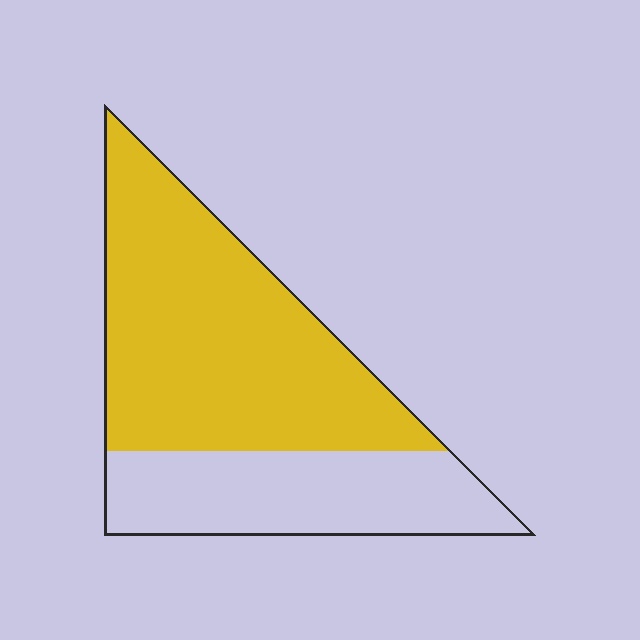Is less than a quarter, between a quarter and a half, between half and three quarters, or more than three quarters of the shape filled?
Between half and three quarters.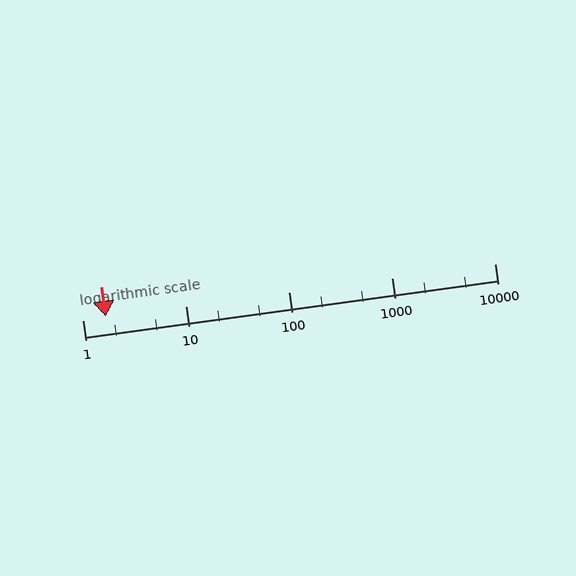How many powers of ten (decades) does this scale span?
The scale spans 4 decades, from 1 to 10000.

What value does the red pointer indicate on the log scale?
The pointer indicates approximately 1.7.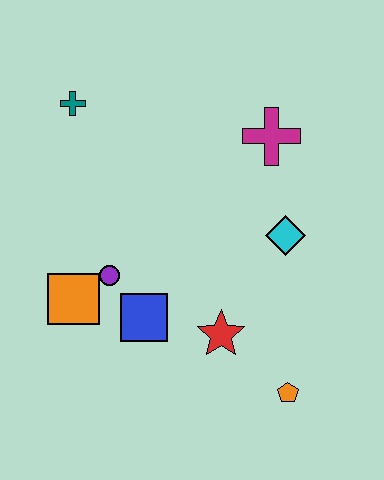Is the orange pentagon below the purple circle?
Yes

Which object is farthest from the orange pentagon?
The teal cross is farthest from the orange pentagon.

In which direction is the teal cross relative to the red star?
The teal cross is above the red star.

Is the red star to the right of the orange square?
Yes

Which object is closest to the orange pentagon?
The red star is closest to the orange pentagon.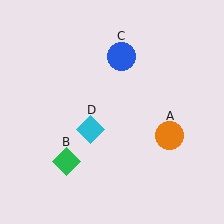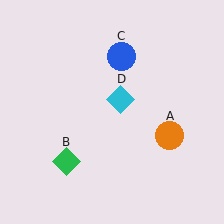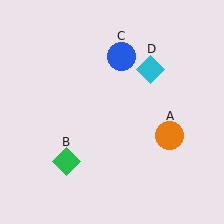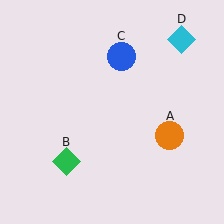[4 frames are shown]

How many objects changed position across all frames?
1 object changed position: cyan diamond (object D).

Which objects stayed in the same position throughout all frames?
Orange circle (object A) and green diamond (object B) and blue circle (object C) remained stationary.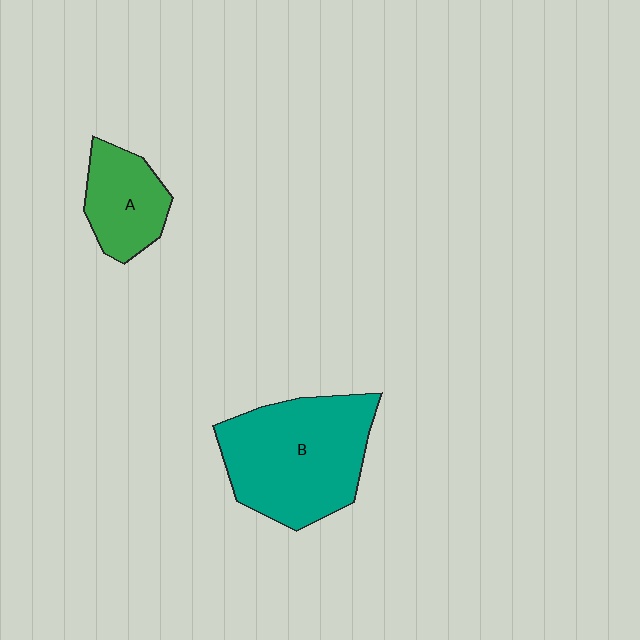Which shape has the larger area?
Shape B (teal).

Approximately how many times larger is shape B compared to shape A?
Approximately 2.1 times.